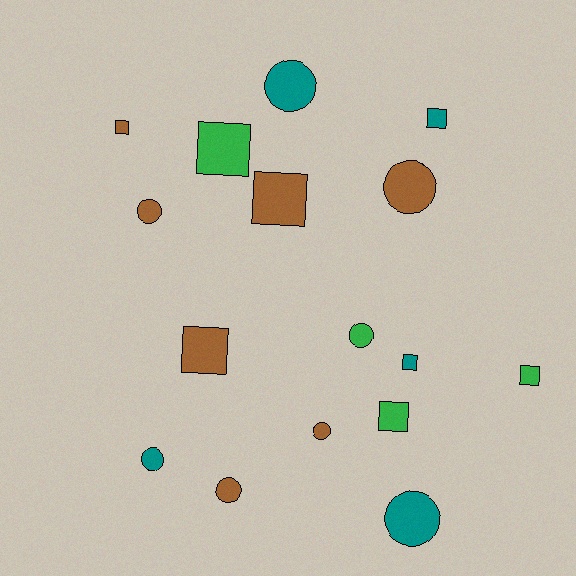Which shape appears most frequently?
Square, with 8 objects.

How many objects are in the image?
There are 16 objects.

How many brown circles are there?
There are 4 brown circles.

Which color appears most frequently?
Brown, with 7 objects.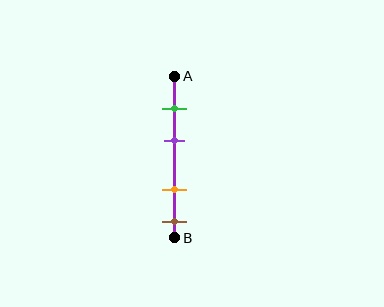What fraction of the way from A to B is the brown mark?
The brown mark is approximately 90% (0.9) of the way from A to B.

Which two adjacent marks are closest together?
The green and purple marks are the closest adjacent pair.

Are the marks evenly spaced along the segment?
No, the marks are not evenly spaced.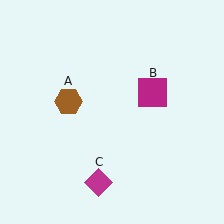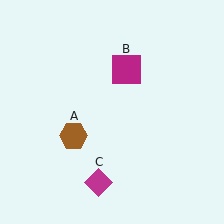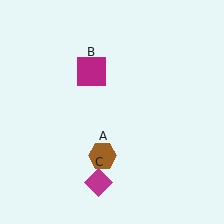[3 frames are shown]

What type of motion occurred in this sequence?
The brown hexagon (object A), magenta square (object B) rotated counterclockwise around the center of the scene.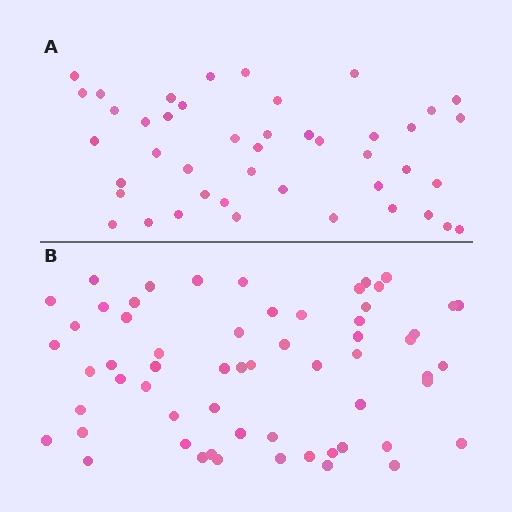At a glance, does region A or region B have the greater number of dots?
Region B (the bottom region) has more dots.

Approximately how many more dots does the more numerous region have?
Region B has approximately 15 more dots than region A.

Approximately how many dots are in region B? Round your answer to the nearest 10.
About 60 dots.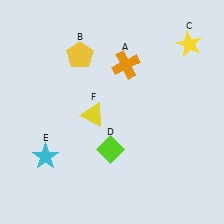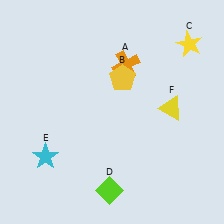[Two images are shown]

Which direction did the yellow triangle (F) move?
The yellow triangle (F) moved right.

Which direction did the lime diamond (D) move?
The lime diamond (D) moved down.